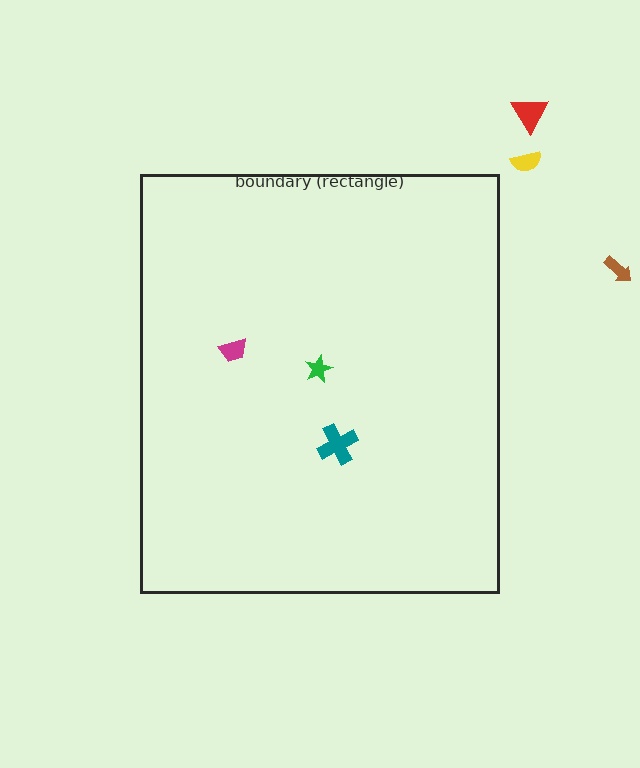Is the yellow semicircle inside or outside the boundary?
Outside.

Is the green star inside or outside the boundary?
Inside.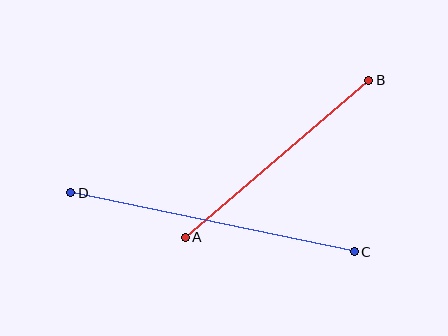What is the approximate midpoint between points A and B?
The midpoint is at approximately (277, 159) pixels.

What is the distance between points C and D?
The distance is approximately 290 pixels.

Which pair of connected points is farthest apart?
Points C and D are farthest apart.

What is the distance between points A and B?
The distance is approximately 241 pixels.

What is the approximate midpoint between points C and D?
The midpoint is at approximately (213, 222) pixels.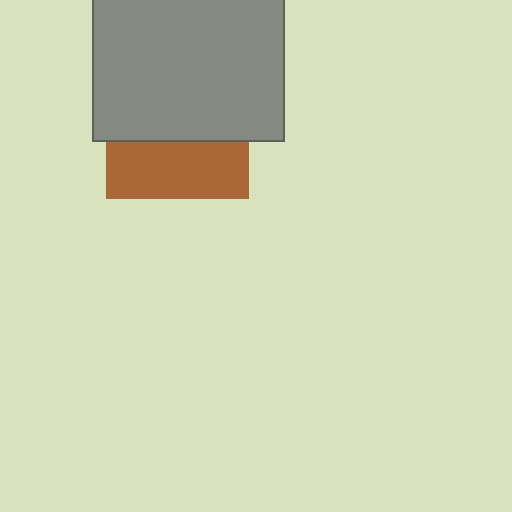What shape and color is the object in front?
The object in front is a gray square.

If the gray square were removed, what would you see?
You would see the complete brown square.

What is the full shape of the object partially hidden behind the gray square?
The partially hidden object is a brown square.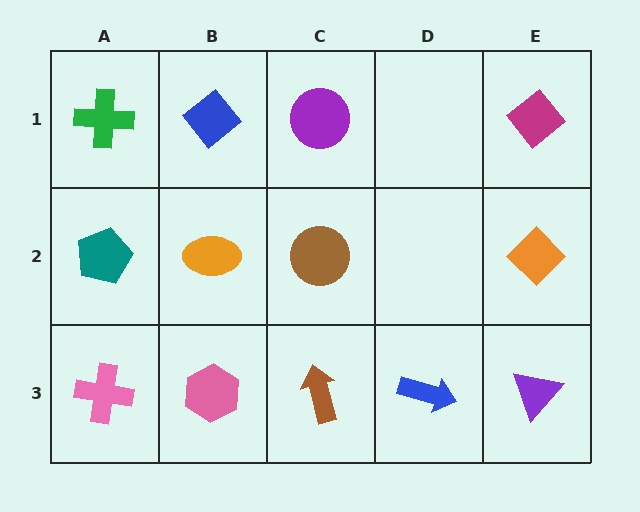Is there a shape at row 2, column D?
No, that cell is empty.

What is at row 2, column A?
A teal pentagon.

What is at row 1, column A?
A green cross.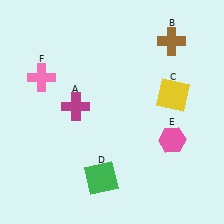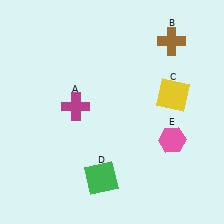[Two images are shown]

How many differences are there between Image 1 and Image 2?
There is 1 difference between the two images.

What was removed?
The pink cross (F) was removed in Image 2.